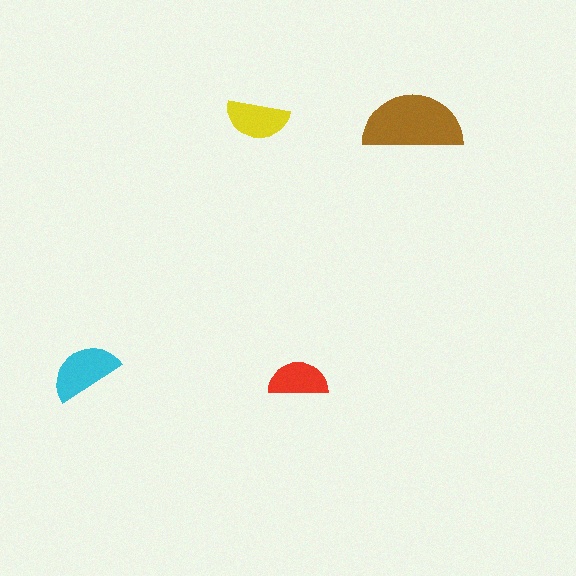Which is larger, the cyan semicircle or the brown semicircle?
The brown one.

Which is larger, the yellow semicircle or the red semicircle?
The yellow one.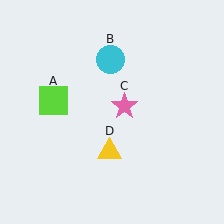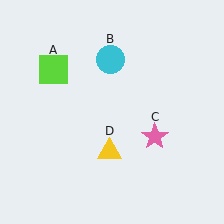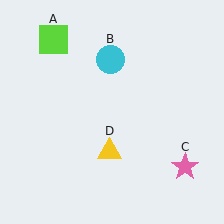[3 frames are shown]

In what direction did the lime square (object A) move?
The lime square (object A) moved up.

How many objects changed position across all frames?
2 objects changed position: lime square (object A), pink star (object C).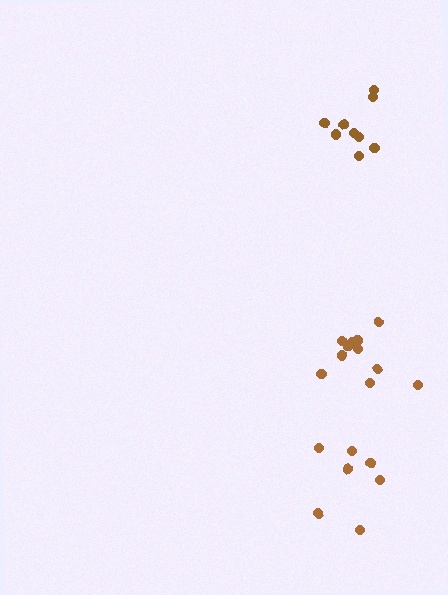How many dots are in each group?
Group 1: 9 dots, Group 2: 7 dots, Group 3: 11 dots (27 total).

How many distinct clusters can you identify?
There are 3 distinct clusters.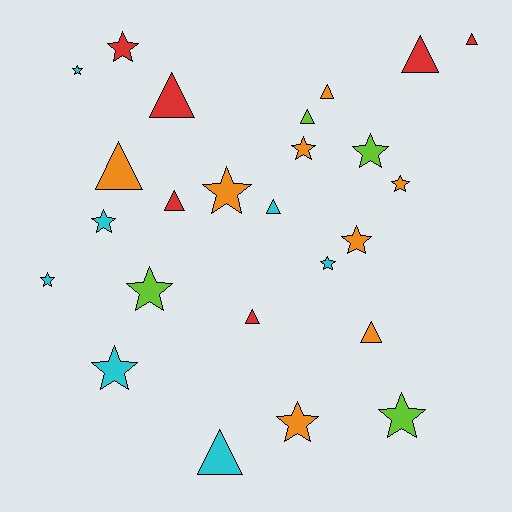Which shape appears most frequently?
Star, with 14 objects.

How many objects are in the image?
There are 25 objects.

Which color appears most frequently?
Orange, with 8 objects.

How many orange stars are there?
There are 5 orange stars.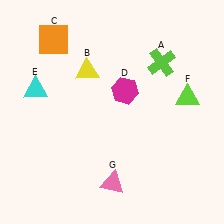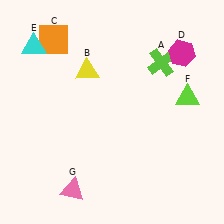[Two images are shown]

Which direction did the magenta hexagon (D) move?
The magenta hexagon (D) moved right.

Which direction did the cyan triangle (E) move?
The cyan triangle (E) moved up.